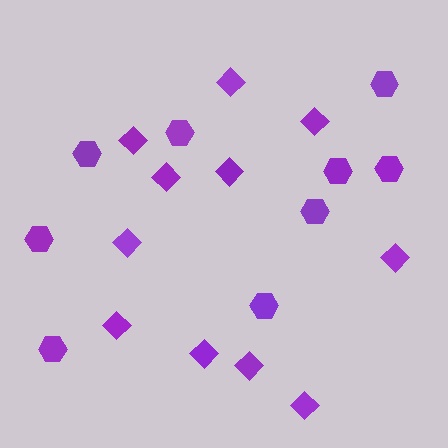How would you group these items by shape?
There are 2 groups: one group of hexagons (9) and one group of diamonds (11).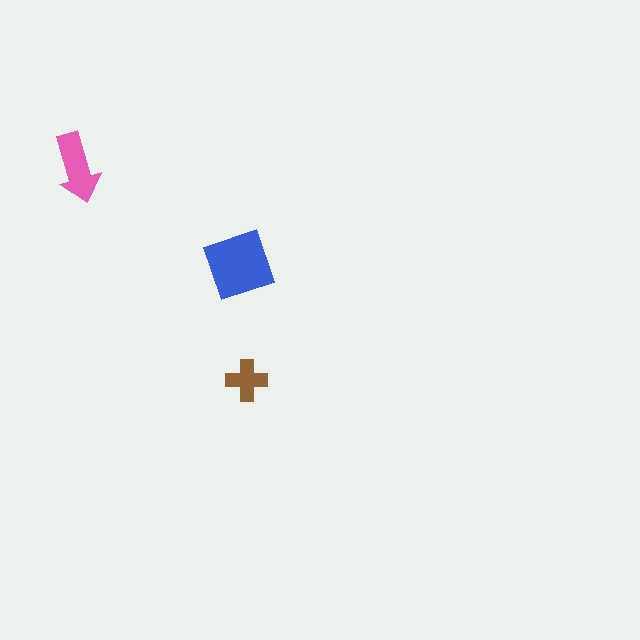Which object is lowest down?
The brown cross is bottommost.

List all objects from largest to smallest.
The blue diamond, the pink arrow, the brown cross.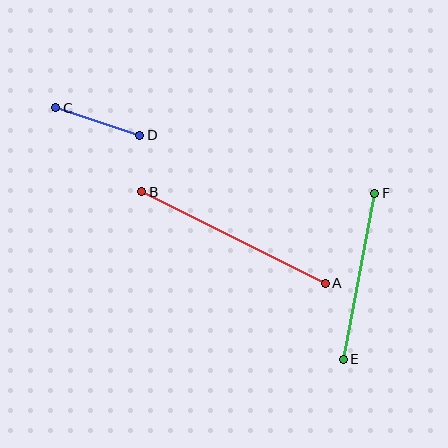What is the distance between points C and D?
The distance is approximately 88 pixels.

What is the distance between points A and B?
The distance is approximately 205 pixels.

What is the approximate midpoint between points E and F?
The midpoint is at approximately (359, 276) pixels.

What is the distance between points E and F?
The distance is approximately 169 pixels.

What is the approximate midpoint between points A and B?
The midpoint is at approximately (233, 238) pixels.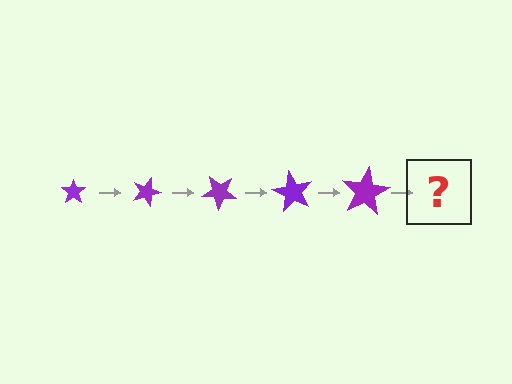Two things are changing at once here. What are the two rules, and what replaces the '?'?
The two rules are that the star grows larger each step and it rotates 20 degrees each step. The '?' should be a star, larger than the previous one and rotated 100 degrees from the start.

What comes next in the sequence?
The next element should be a star, larger than the previous one and rotated 100 degrees from the start.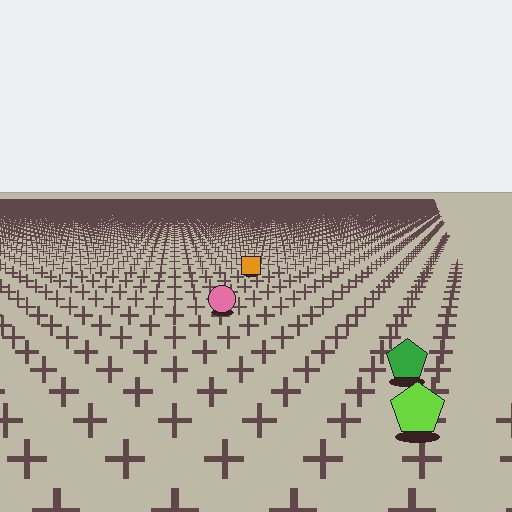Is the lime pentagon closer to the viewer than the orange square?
Yes. The lime pentagon is closer — you can tell from the texture gradient: the ground texture is coarser near it.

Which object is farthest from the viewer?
The orange square is farthest from the viewer. It appears smaller and the ground texture around it is denser.